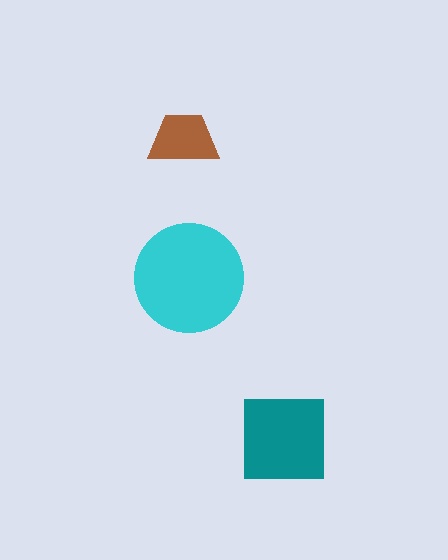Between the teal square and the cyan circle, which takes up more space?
The cyan circle.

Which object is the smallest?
The brown trapezoid.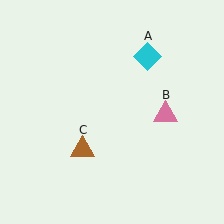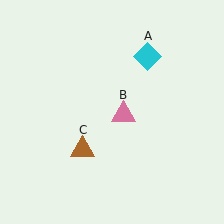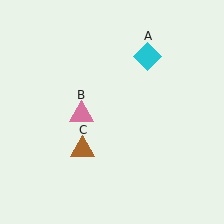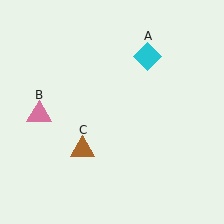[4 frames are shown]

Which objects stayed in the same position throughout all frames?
Cyan diamond (object A) and brown triangle (object C) remained stationary.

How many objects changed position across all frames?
1 object changed position: pink triangle (object B).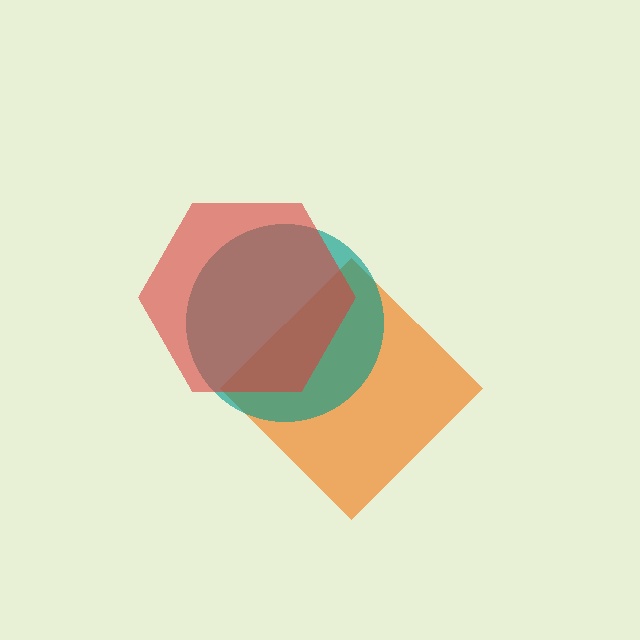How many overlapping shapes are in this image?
There are 3 overlapping shapes in the image.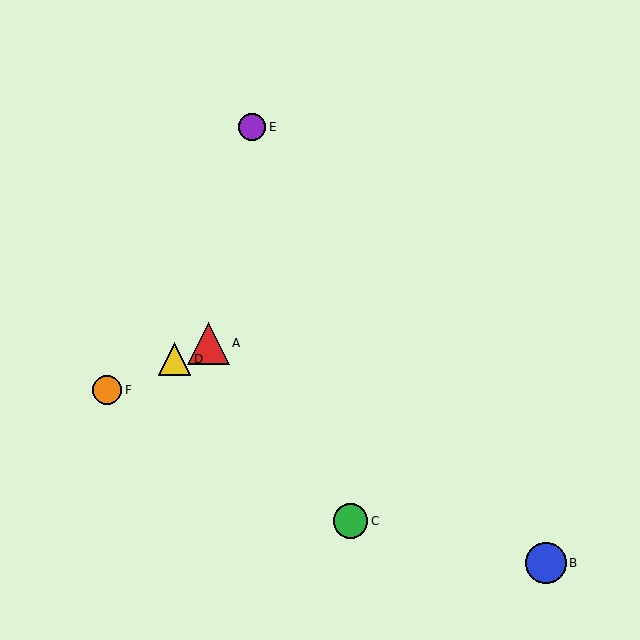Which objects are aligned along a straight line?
Objects A, D, F are aligned along a straight line.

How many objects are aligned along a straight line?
3 objects (A, D, F) are aligned along a straight line.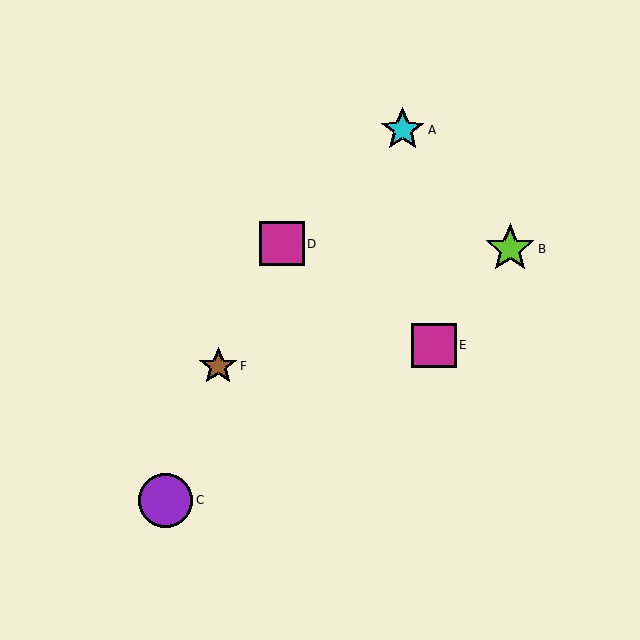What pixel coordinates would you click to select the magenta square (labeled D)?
Click at (282, 244) to select the magenta square D.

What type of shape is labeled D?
Shape D is a magenta square.